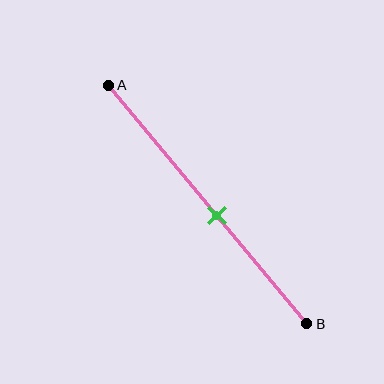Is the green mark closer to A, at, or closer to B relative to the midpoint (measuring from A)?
The green mark is closer to point B than the midpoint of segment AB.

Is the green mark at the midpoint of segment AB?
No, the mark is at about 55% from A, not at the 50% midpoint.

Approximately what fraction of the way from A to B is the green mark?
The green mark is approximately 55% of the way from A to B.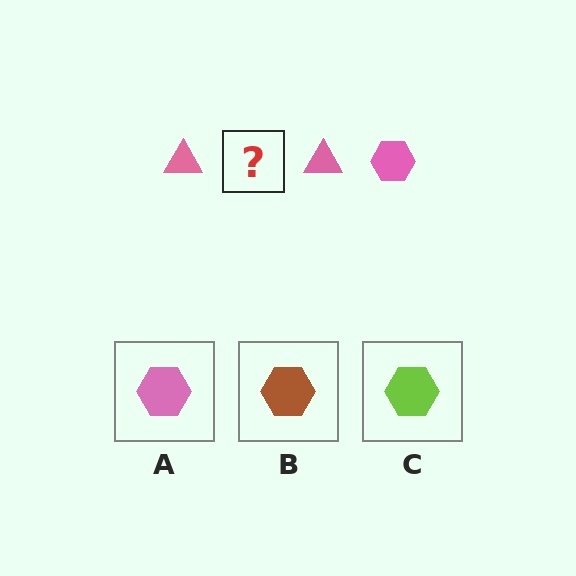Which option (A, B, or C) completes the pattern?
A.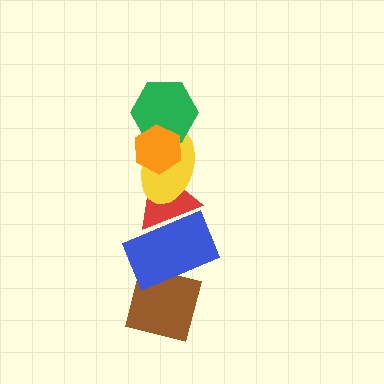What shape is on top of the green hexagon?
The orange hexagon is on top of the green hexagon.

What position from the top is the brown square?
The brown square is 6th from the top.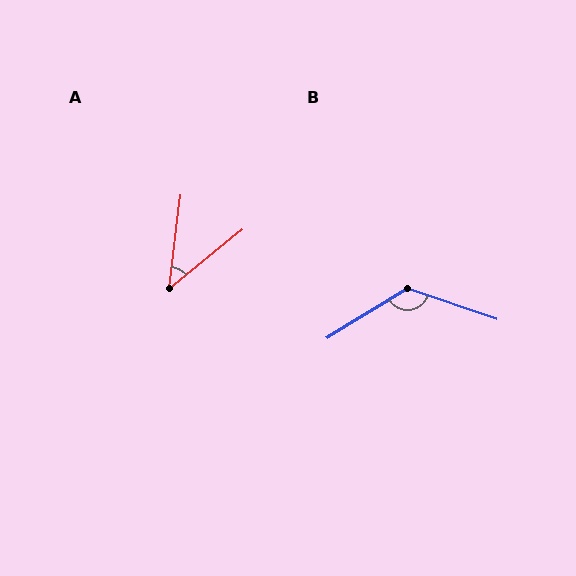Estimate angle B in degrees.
Approximately 130 degrees.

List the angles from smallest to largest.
A (44°), B (130°).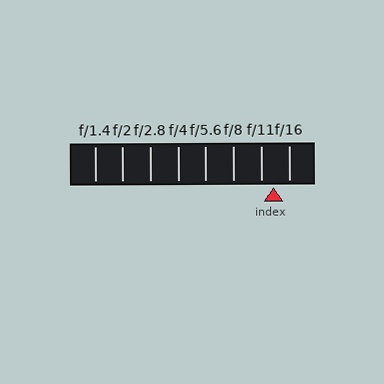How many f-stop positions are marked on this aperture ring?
There are 8 f-stop positions marked.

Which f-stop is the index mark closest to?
The index mark is closest to f/11.